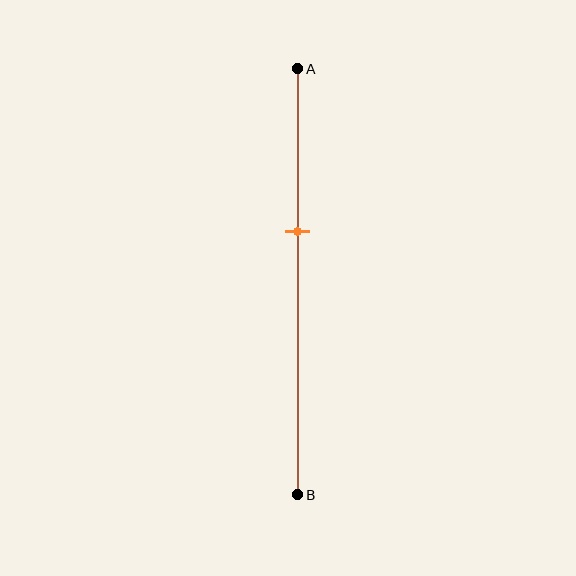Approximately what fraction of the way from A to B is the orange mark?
The orange mark is approximately 40% of the way from A to B.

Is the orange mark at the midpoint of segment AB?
No, the mark is at about 40% from A, not at the 50% midpoint.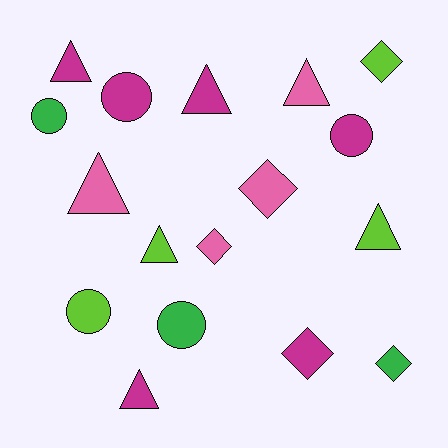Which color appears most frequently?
Magenta, with 6 objects.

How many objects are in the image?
There are 17 objects.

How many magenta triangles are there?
There are 3 magenta triangles.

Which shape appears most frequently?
Triangle, with 7 objects.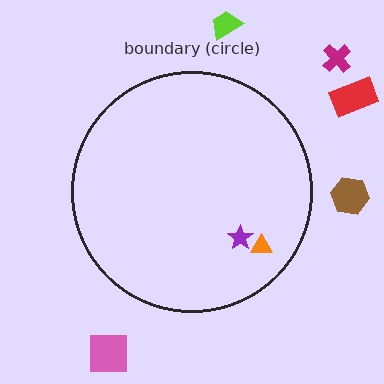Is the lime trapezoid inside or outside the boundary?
Outside.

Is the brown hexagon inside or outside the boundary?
Outside.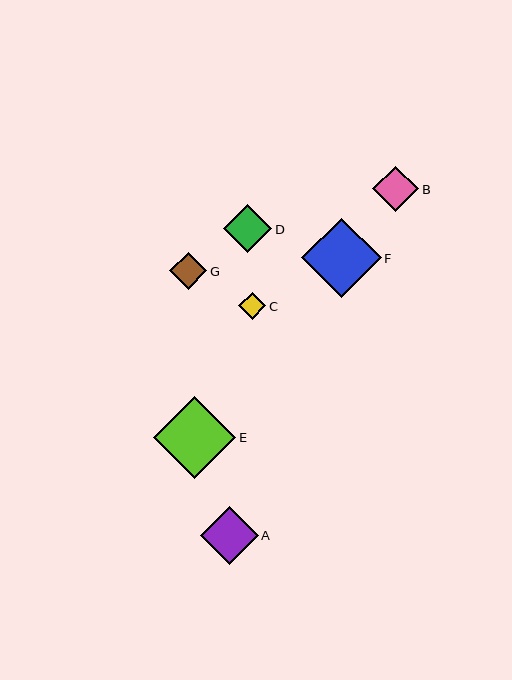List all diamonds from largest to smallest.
From largest to smallest: E, F, A, D, B, G, C.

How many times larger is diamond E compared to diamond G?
Diamond E is approximately 2.2 times the size of diamond G.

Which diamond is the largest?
Diamond E is the largest with a size of approximately 82 pixels.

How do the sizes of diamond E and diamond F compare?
Diamond E and diamond F are approximately the same size.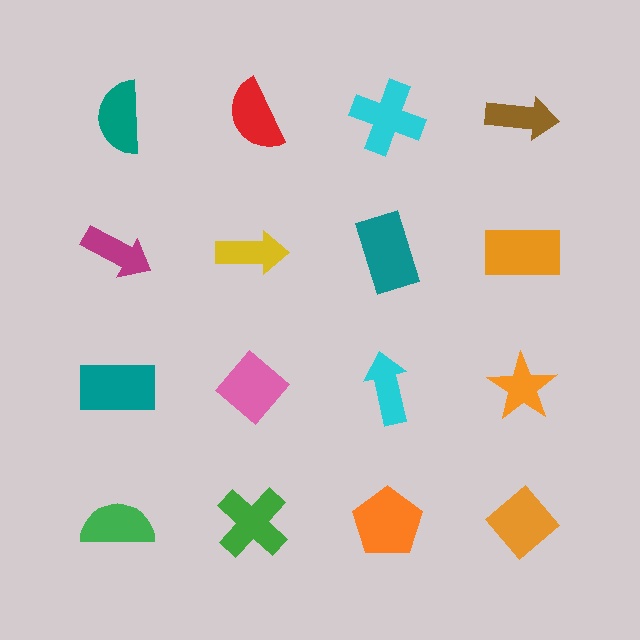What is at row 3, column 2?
A pink diamond.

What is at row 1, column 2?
A red semicircle.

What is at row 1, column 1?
A teal semicircle.